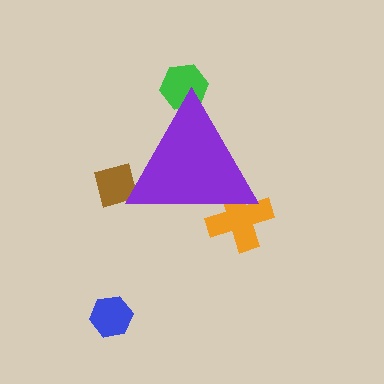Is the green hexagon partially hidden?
Yes, the green hexagon is partially hidden behind the purple triangle.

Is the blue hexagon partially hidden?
No, the blue hexagon is fully visible.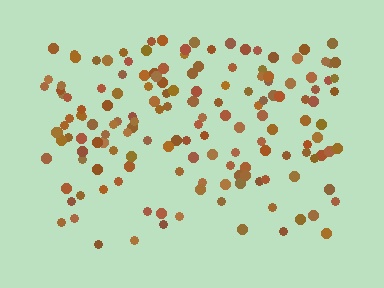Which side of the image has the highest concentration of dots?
The top.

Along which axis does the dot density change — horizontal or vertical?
Vertical.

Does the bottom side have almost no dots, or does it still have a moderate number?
Still a moderate number, just noticeably fewer than the top.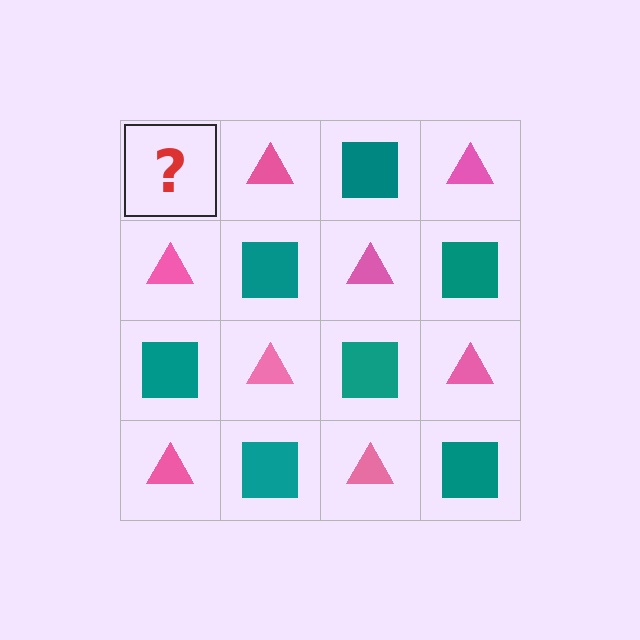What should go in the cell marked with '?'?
The missing cell should contain a teal square.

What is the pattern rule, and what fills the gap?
The rule is that it alternates teal square and pink triangle in a checkerboard pattern. The gap should be filled with a teal square.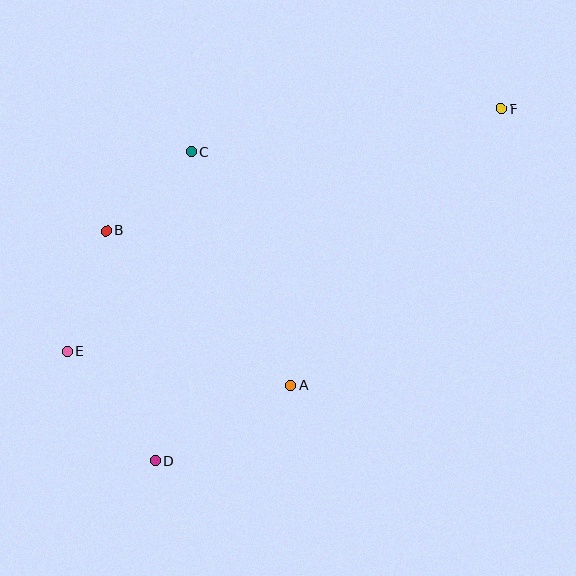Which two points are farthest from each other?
Points E and F are farthest from each other.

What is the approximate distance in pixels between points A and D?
The distance between A and D is approximately 155 pixels.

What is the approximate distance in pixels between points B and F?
The distance between B and F is approximately 413 pixels.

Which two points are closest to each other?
Points B and C are closest to each other.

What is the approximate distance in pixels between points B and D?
The distance between B and D is approximately 235 pixels.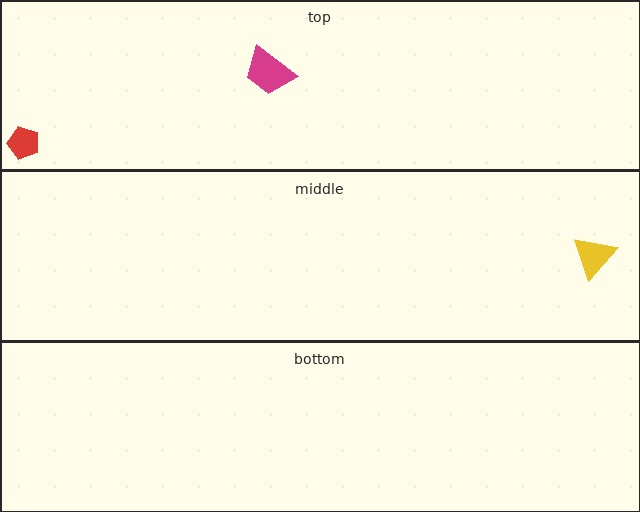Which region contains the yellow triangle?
The middle region.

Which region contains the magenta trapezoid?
The top region.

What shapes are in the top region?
The red pentagon, the magenta trapezoid.